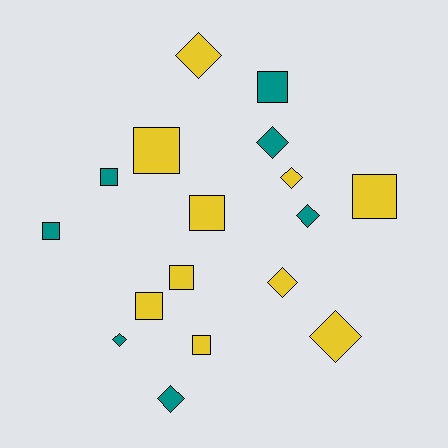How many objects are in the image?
There are 17 objects.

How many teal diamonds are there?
There are 4 teal diamonds.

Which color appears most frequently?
Yellow, with 10 objects.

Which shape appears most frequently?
Square, with 9 objects.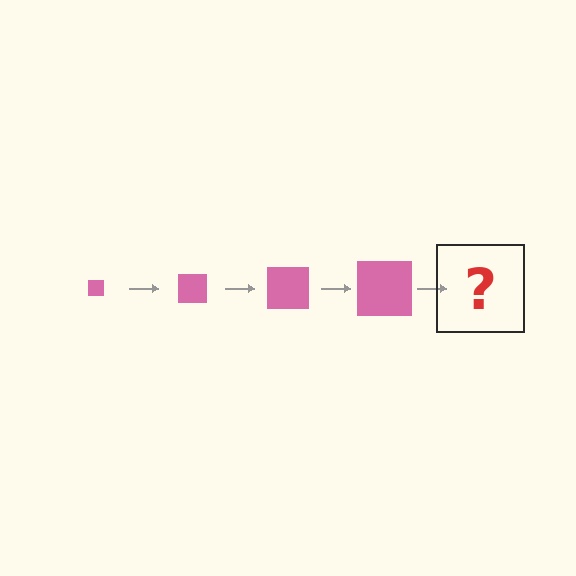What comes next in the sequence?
The next element should be a pink square, larger than the previous one.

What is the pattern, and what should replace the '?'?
The pattern is that the square gets progressively larger each step. The '?' should be a pink square, larger than the previous one.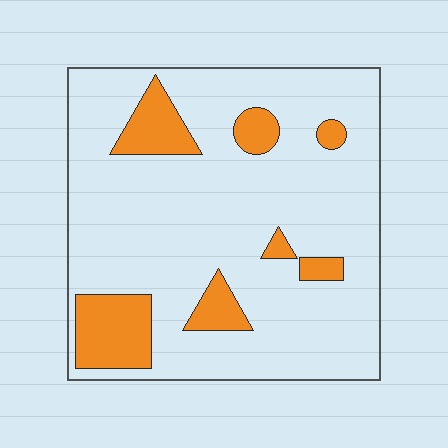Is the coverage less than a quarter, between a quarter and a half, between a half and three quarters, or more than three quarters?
Less than a quarter.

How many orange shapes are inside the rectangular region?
7.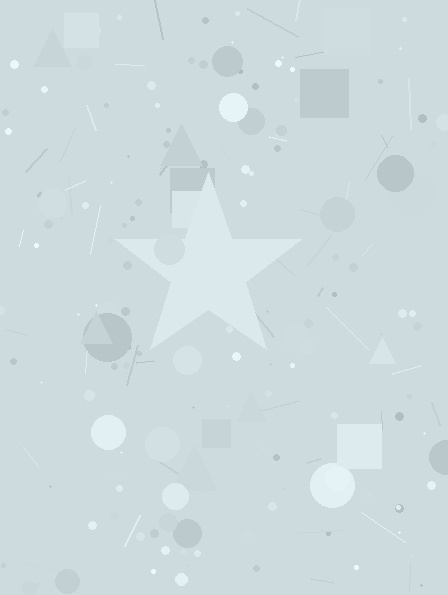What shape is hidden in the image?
A star is hidden in the image.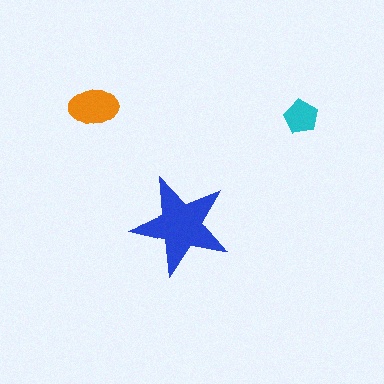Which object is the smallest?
The cyan pentagon.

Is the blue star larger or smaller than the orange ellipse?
Larger.